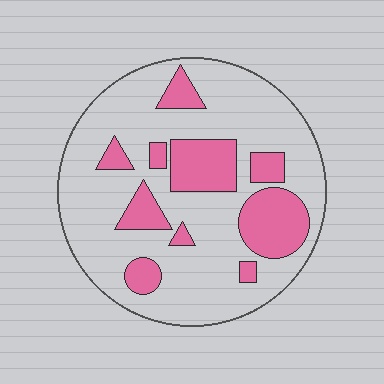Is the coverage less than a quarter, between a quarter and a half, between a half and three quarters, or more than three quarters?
Between a quarter and a half.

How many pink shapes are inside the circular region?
10.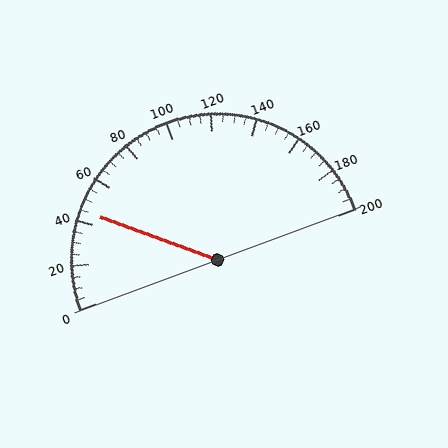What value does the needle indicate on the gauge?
The needle indicates approximately 45.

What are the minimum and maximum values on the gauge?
The gauge ranges from 0 to 200.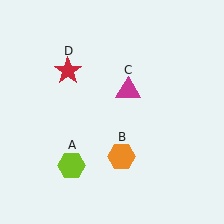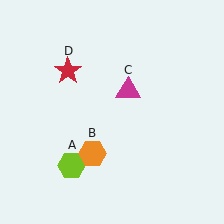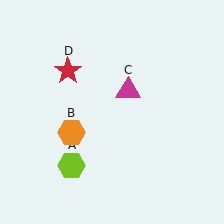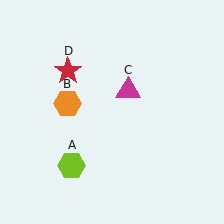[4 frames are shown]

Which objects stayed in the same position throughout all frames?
Lime hexagon (object A) and magenta triangle (object C) and red star (object D) remained stationary.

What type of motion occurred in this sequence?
The orange hexagon (object B) rotated clockwise around the center of the scene.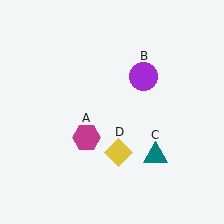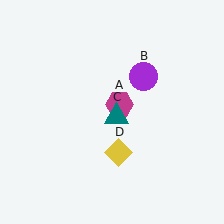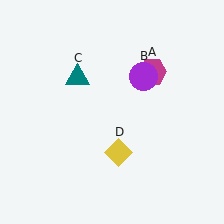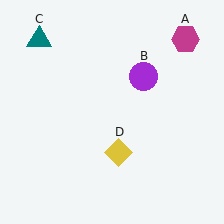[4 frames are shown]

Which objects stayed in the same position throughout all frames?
Purple circle (object B) and yellow diamond (object D) remained stationary.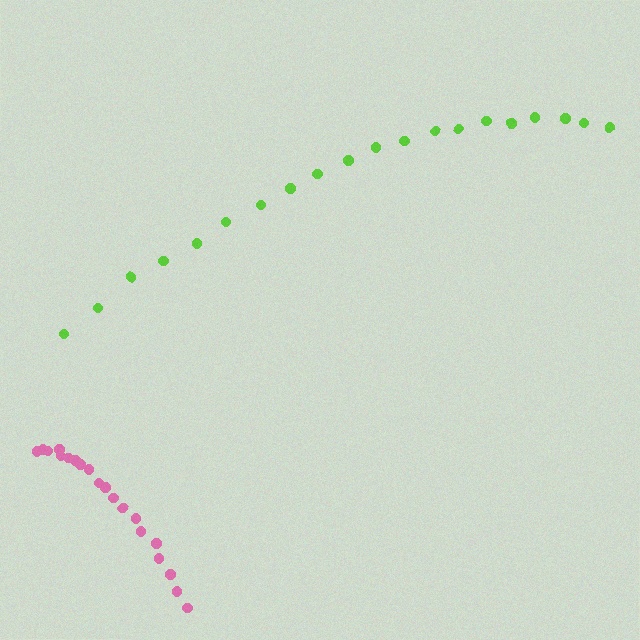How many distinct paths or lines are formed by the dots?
There are 2 distinct paths.